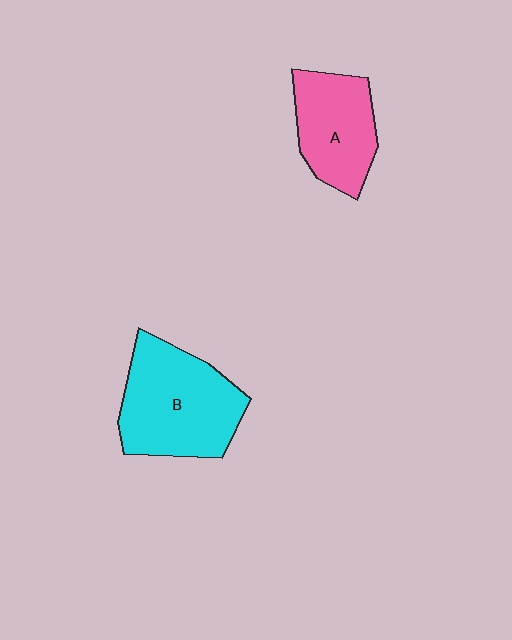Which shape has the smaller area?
Shape A (pink).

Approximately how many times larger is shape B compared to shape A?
Approximately 1.4 times.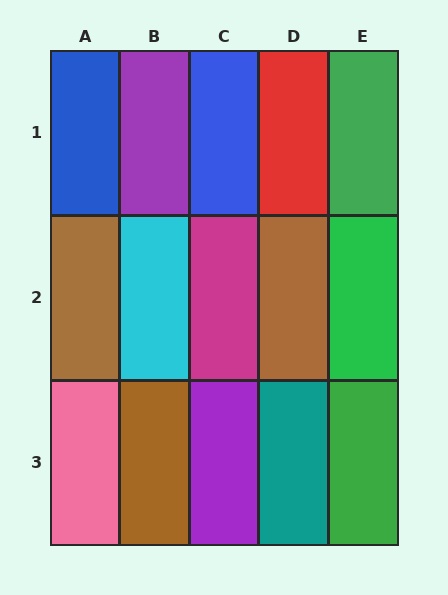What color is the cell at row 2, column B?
Cyan.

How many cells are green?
3 cells are green.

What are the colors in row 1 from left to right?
Blue, purple, blue, red, green.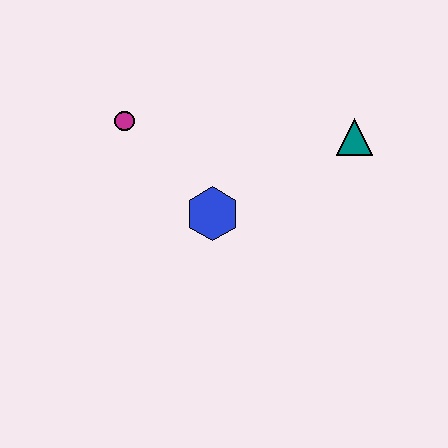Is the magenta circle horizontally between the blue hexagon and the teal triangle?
No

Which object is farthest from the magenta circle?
The teal triangle is farthest from the magenta circle.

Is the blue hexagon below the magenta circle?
Yes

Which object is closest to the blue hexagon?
The magenta circle is closest to the blue hexagon.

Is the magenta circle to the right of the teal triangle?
No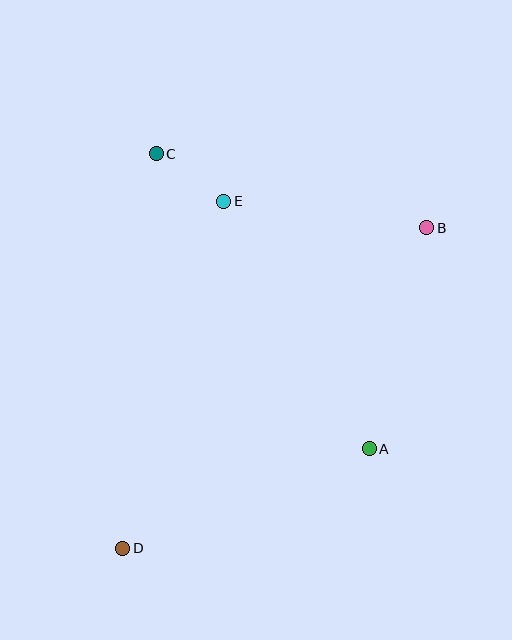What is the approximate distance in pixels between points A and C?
The distance between A and C is approximately 364 pixels.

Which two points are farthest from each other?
Points B and D are farthest from each other.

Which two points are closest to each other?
Points C and E are closest to each other.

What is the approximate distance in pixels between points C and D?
The distance between C and D is approximately 396 pixels.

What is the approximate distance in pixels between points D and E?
The distance between D and E is approximately 362 pixels.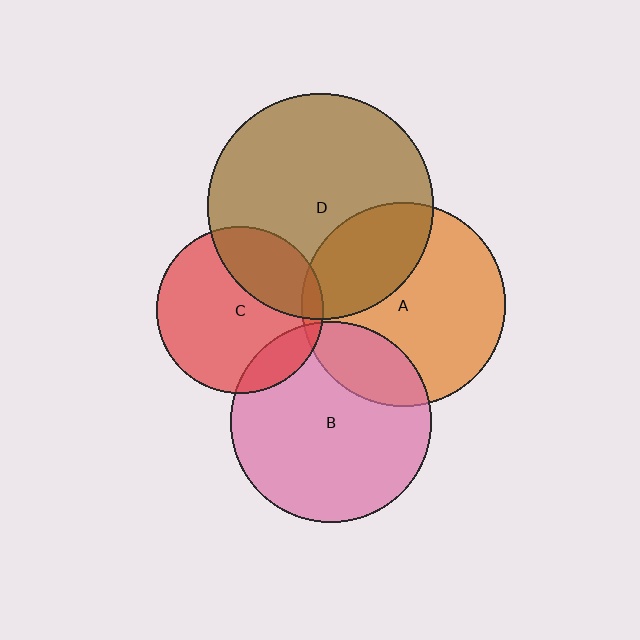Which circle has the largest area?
Circle D (brown).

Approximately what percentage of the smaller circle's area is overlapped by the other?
Approximately 5%.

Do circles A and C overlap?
Yes.